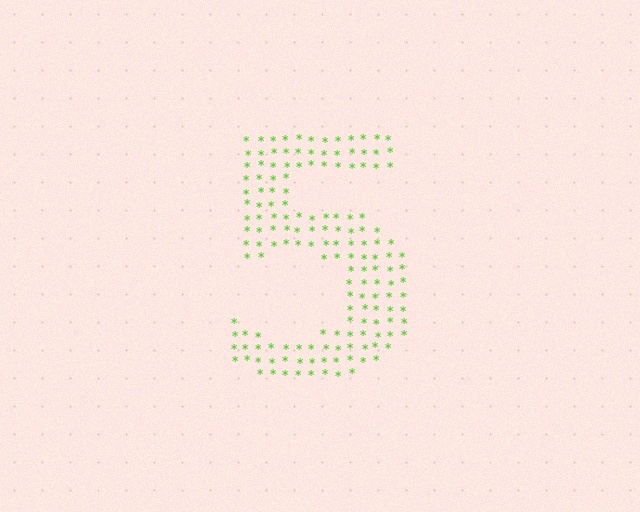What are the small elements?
The small elements are asterisks.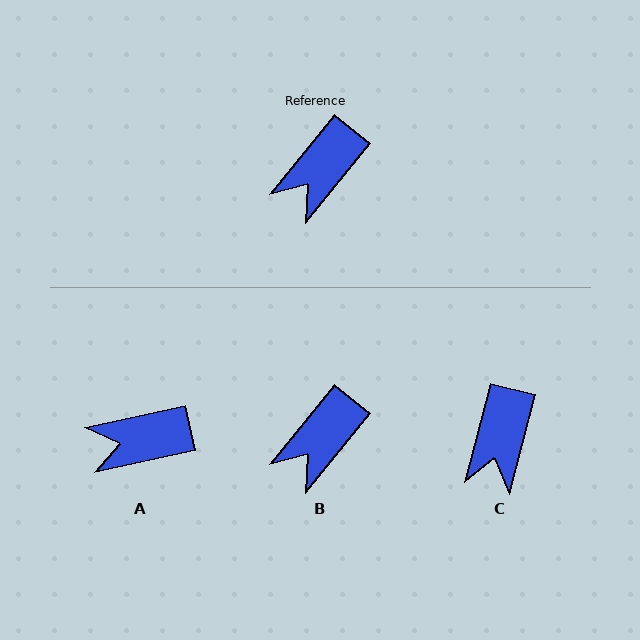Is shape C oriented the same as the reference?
No, it is off by about 25 degrees.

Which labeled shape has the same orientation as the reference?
B.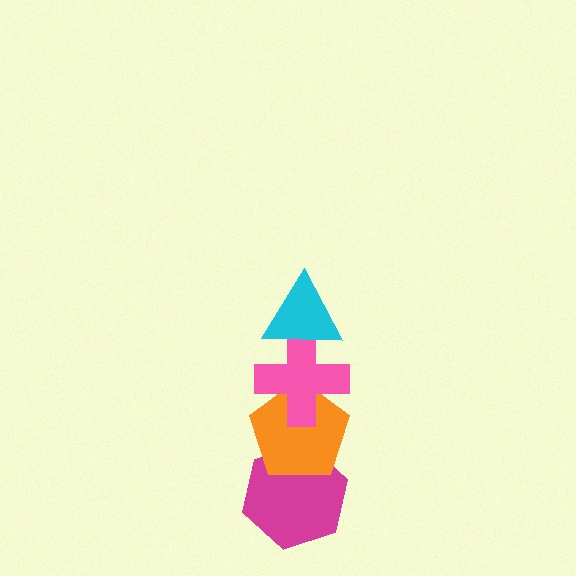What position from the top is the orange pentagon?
The orange pentagon is 3rd from the top.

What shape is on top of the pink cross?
The cyan triangle is on top of the pink cross.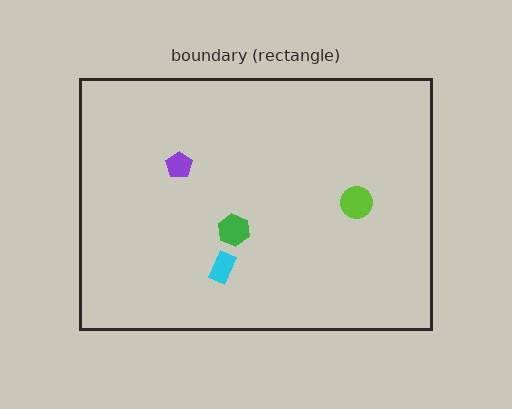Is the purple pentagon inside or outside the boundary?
Inside.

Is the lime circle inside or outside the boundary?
Inside.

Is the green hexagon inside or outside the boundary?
Inside.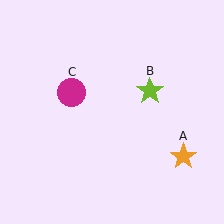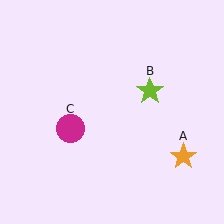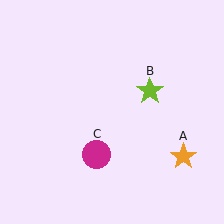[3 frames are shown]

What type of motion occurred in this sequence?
The magenta circle (object C) rotated counterclockwise around the center of the scene.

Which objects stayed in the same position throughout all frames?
Orange star (object A) and lime star (object B) remained stationary.